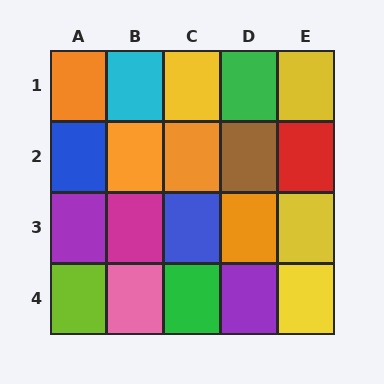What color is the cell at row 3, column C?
Blue.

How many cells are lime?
1 cell is lime.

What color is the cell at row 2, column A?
Blue.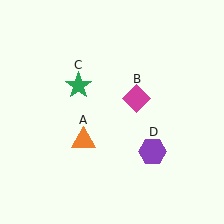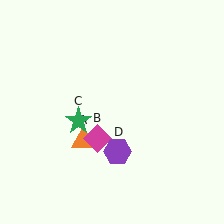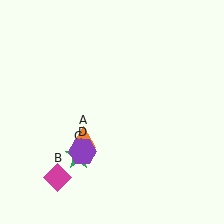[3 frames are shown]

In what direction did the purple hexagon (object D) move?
The purple hexagon (object D) moved left.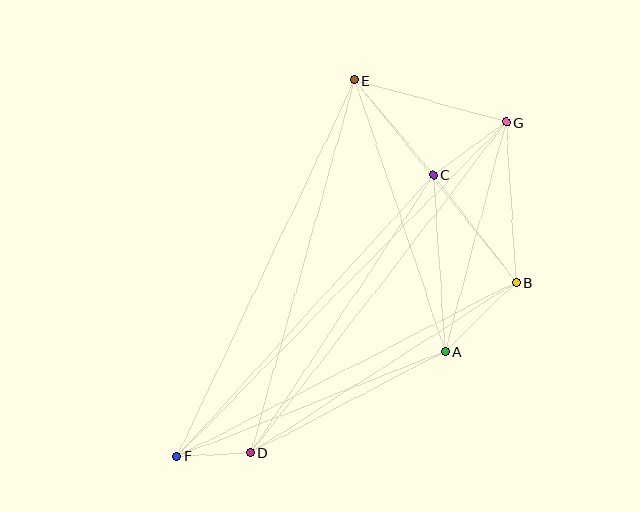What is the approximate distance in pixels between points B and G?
The distance between B and G is approximately 160 pixels.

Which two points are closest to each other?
Points D and F are closest to each other.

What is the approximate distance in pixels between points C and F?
The distance between C and F is approximately 381 pixels.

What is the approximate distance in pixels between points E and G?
The distance between E and G is approximately 157 pixels.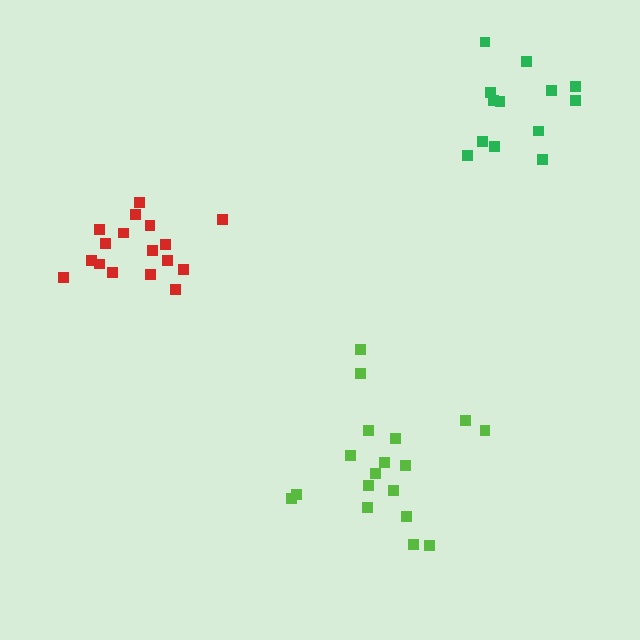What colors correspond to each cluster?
The clusters are colored: green, red, lime.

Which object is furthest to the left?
The red cluster is leftmost.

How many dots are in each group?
Group 1: 13 dots, Group 2: 17 dots, Group 3: 18 dots (48 total).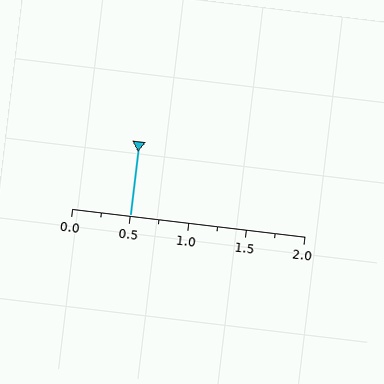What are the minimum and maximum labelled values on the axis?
The axis runs from 0.0 to 2.0.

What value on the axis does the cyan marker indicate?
The marker indicates approximately 0.5.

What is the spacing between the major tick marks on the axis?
The major ticks are spaced 0.5 apart.